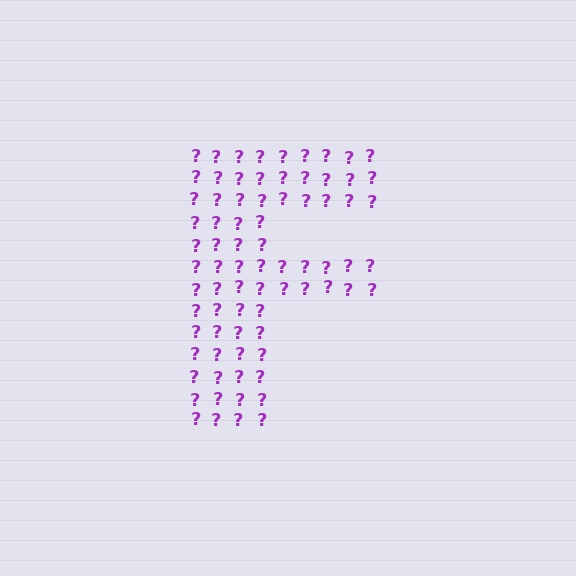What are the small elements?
The small elements are question marks.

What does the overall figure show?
The overall figure shows the letter F.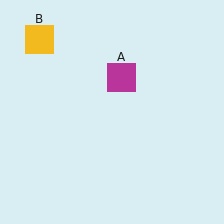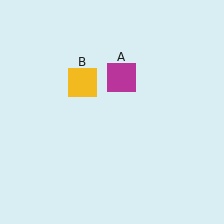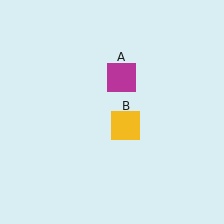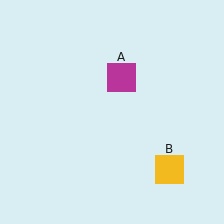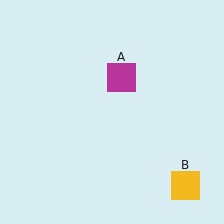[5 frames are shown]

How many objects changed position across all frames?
1 object changed position: yellow square (object B).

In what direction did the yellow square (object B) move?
The yellow square (object B) moved down and to the right.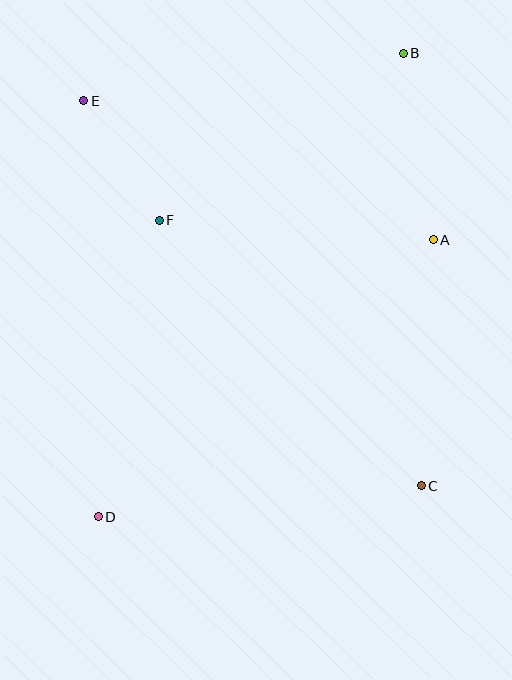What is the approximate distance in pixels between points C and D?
The distance between C and D is approximately 324 pixels.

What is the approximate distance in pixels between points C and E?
The distance between C and E is approximately 512 pixels.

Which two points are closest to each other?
Points E and F are closest to each other.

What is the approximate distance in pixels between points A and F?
The distance between A and F is approximately 275 pixels.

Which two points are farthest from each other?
Points B and D are farthest from each other.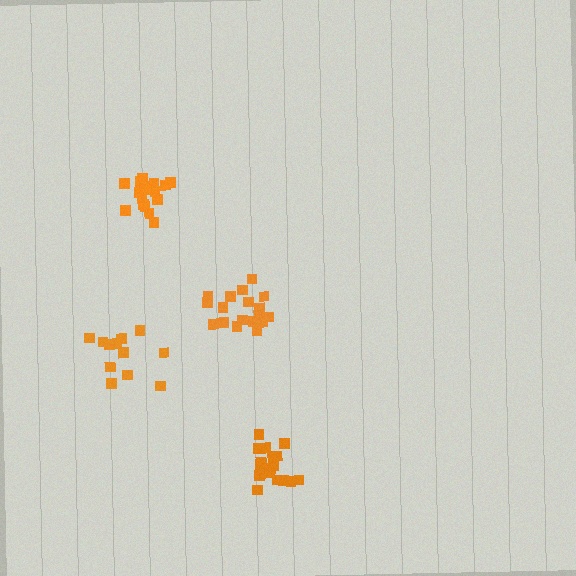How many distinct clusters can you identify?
There are 4 distinct clusters.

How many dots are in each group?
Group 1: 17 dots, Group 2: 18 dots, Group 3: 12 dots, Group 4: 18 dots (65 total).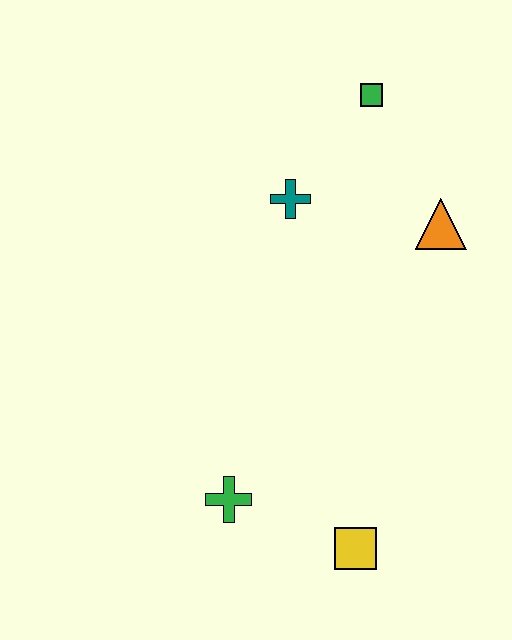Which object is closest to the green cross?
The yellow square is closest to the green cross.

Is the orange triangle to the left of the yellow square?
No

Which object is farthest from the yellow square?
The green square is farthest from the yellow square.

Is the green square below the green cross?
No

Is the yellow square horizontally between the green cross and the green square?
Yes